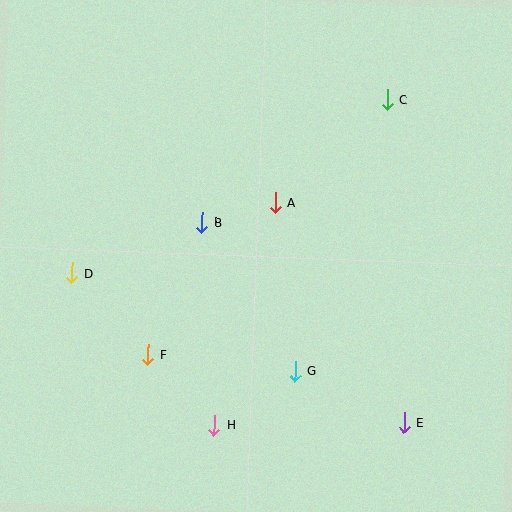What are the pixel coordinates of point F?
Point F is at (148, 354).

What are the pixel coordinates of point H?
Point H is at (214, 425).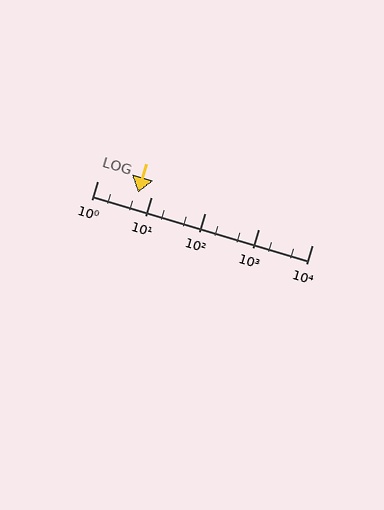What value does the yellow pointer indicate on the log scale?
The pointer indicates approximately 5.8.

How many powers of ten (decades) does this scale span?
The scale spans 4 decades, from 1 to 10000.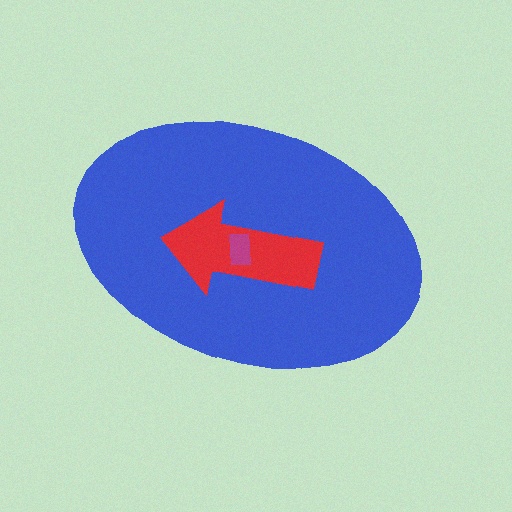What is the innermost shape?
The magenta rectangle.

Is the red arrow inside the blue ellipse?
Yes.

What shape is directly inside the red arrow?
The magenta rectangle.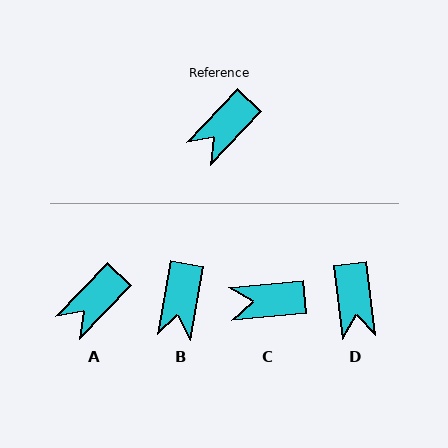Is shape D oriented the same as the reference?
No, it is off by about 51 degrees.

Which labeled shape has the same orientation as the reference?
A.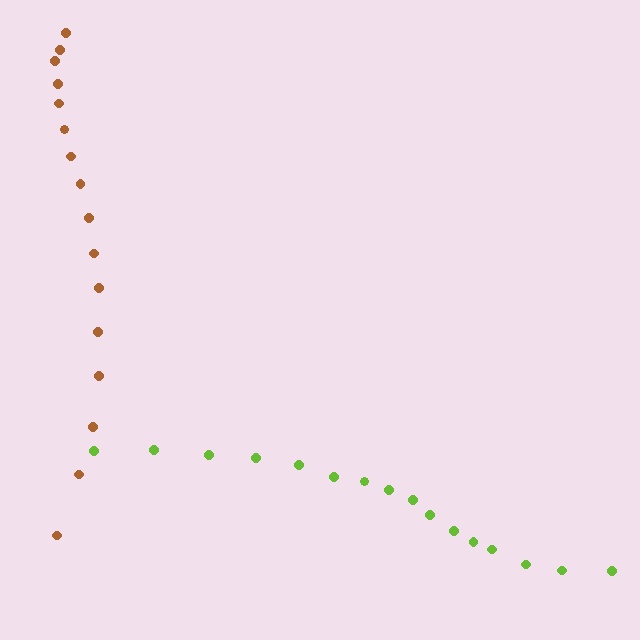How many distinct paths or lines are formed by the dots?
There are 2 distinct paths.